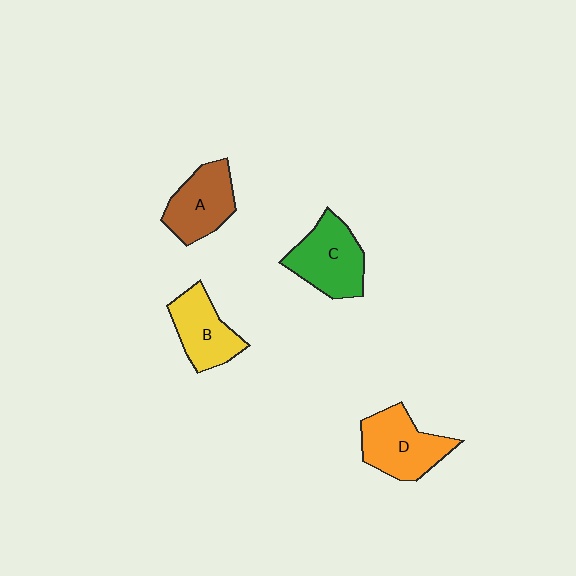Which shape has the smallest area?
Shape B (yellow).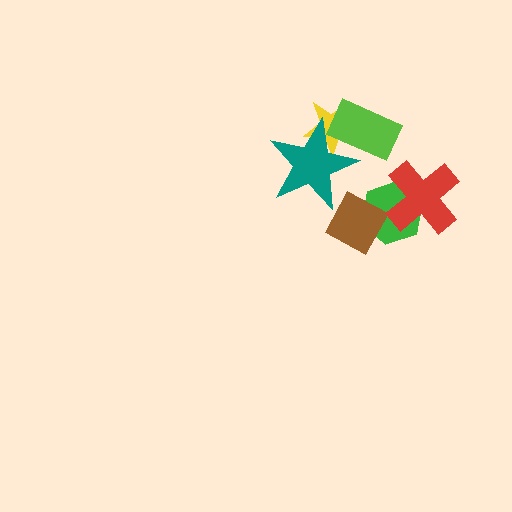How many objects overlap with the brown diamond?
2 objects overlap with the brown diamond.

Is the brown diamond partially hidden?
No, no other shape covers it.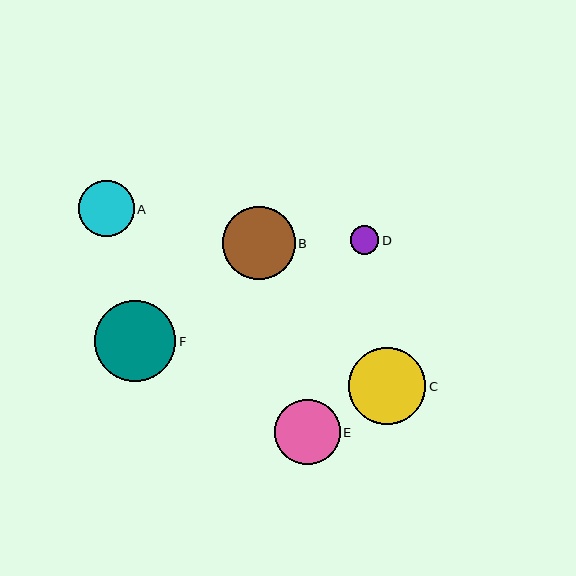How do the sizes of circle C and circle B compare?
Circle C and circle B are approximately the same size.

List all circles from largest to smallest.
From largest to smallest: F, C, B, E, A, D.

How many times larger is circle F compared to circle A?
Circle F is approximately 1.5 times the size of circle A.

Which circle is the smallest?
Circle D is the smallest with a size of approximately 28 pixels.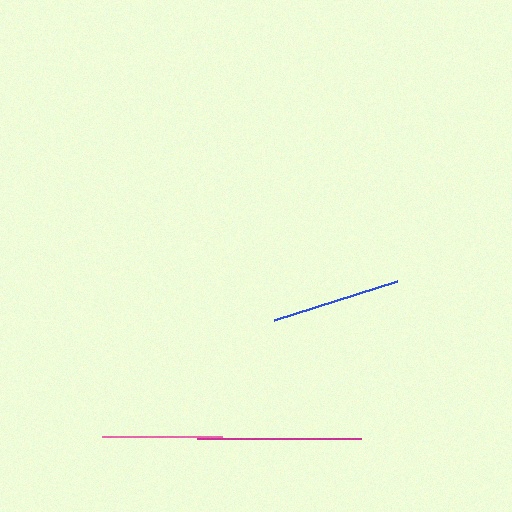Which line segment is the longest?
The magenta line is the longest at approximately 164 pixels.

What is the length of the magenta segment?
The magenta segment is approximately 164 pixels long.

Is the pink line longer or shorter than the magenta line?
The magenta line is longer than the pink line.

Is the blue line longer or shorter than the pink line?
The blue line is longer than the pink line.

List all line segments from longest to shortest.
From longest to shortest: magenta, blue, pink.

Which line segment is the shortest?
The pink line is the shortest at approximately 120 pixels.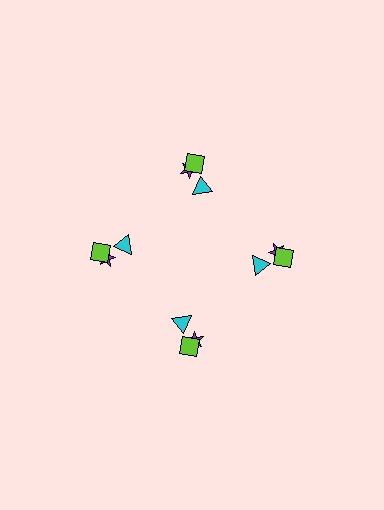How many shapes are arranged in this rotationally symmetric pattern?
There are 12 shapes, arranged in 4 groups of 3.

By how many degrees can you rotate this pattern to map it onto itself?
The pattern maps onto itself every 90 degrees of rotation.